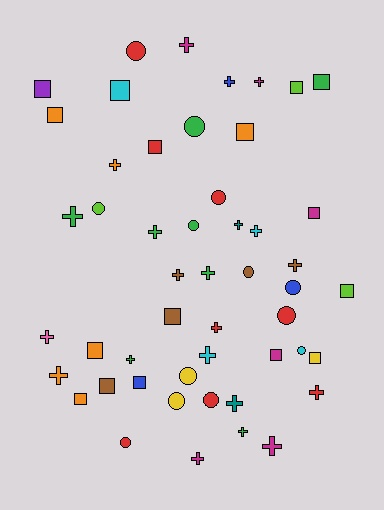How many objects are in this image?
There are 50 objects.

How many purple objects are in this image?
There is 1 purple object.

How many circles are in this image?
There are 13 circles.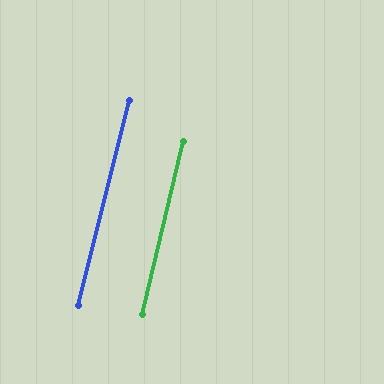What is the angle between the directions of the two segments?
Approximately 0 degrees.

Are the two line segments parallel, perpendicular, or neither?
Parallel — their directions differ by only 0.5°.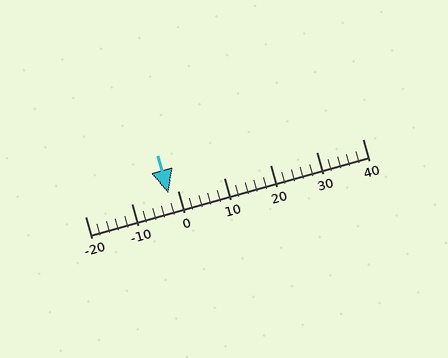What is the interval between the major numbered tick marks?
The major tick marks are spaced 10 units apart.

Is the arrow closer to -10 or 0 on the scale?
The arrow is closer to 0.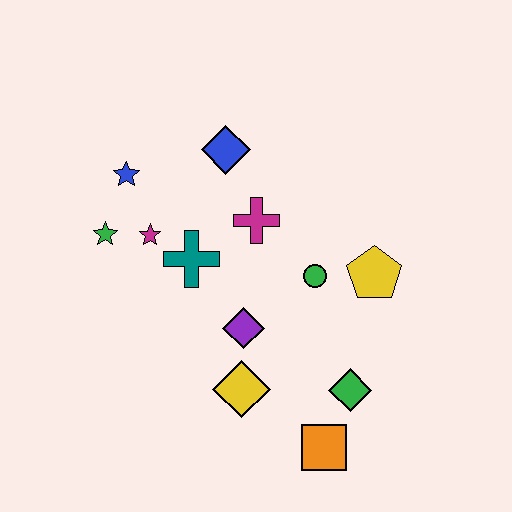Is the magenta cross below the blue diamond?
Yes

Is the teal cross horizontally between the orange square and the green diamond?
No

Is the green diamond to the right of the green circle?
Yes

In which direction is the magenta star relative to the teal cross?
The magenta star is to the left of the teal cross.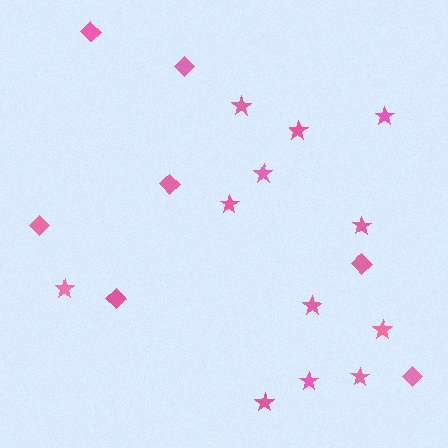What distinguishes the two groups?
There are 2 groups: one group of diamonds (7) and one group of stars (12).